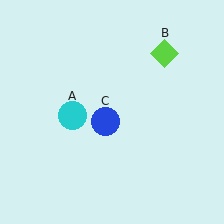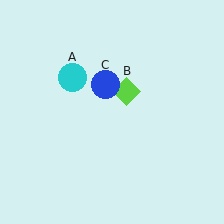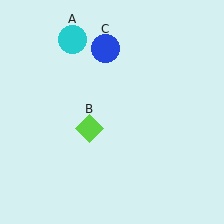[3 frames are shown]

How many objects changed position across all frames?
3 objects changed position: cyan circle (object A), lime diamond (object B), blue circle (object C).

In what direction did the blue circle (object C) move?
The blue circle (object C) moved up.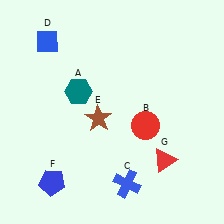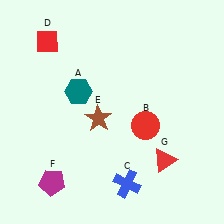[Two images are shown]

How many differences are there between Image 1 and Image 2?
There are 2 differences between the two images.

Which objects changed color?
D changed from blue to red. F changed from blue to magenta.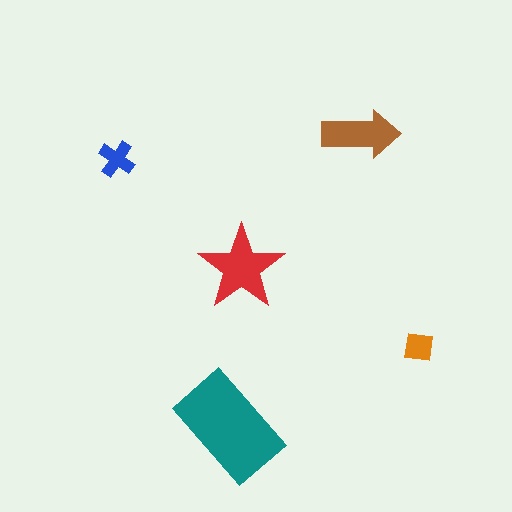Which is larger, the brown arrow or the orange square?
The brown arrow.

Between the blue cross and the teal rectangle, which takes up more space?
The teal rectangle.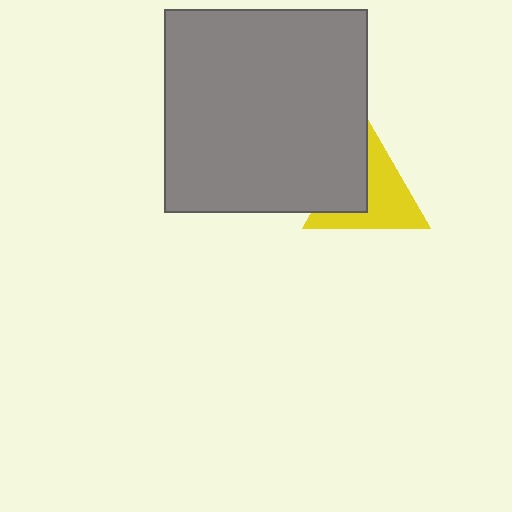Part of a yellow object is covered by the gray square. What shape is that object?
It is a triangle.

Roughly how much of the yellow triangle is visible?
About half of it is visible (roughly 62%).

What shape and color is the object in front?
The object in front is a gray square.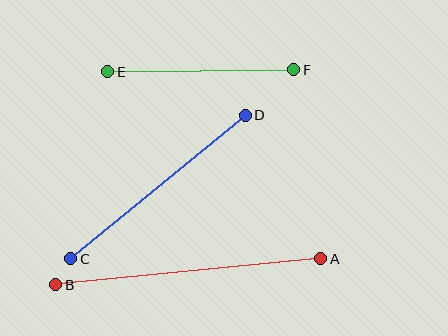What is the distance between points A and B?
The distance is approximately 266 pixels.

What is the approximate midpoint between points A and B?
The midpoint is at approximately (188, 272) pixels.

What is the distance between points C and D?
The distance is approximately 226 pixels.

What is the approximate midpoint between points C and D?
The midpoint is at approximately (158, 187) pixels.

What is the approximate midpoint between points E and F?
The midpoint is at approximately (201, 71) pixels.